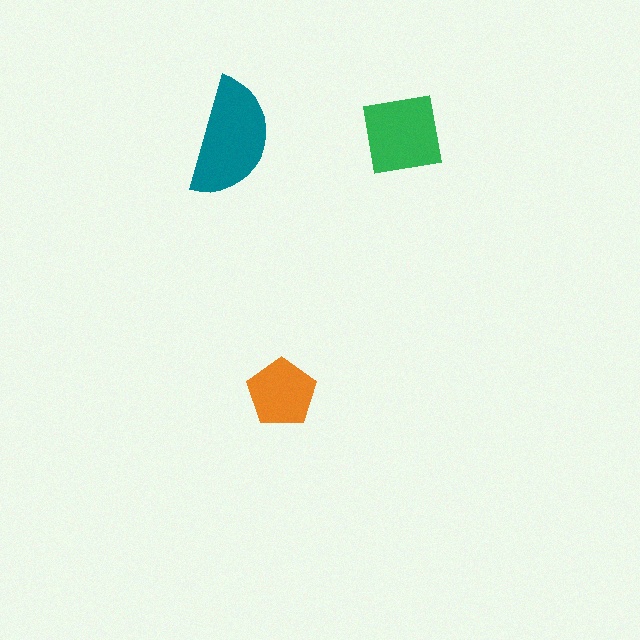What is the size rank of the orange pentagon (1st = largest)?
3rd.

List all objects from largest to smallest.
The teal semicircle, the green square, the orange pentagon.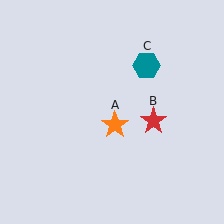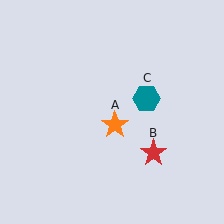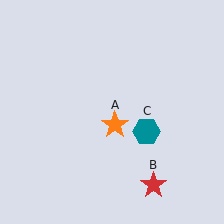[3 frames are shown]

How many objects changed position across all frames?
2 objects changed position: red star (object B), teal hexagon (object C).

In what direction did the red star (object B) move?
The red star (object B) moved down.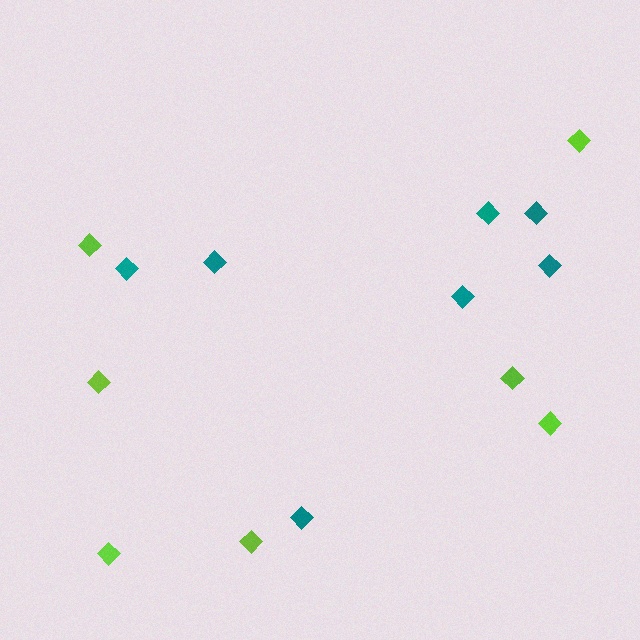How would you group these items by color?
There are 2 groups: one group of lime diamonds (7) and one group of teal diamonds (7).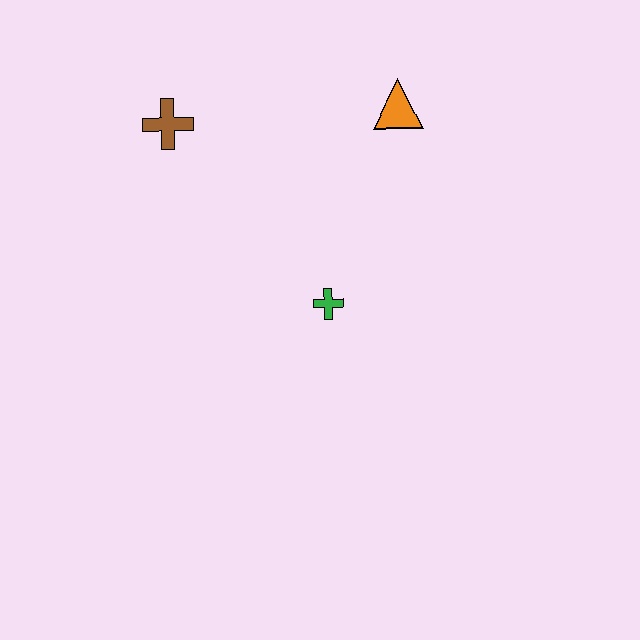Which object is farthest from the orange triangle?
The brown cross is farthest from the orange triangle.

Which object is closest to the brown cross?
The orange triangle is closest to the brown cross.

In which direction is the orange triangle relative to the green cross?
The orange triangle is above the green cross.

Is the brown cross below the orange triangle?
Yes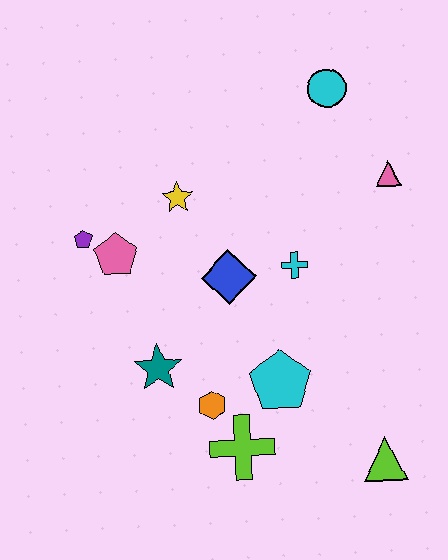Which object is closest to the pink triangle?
The cyan circle is closest to the pink triangle.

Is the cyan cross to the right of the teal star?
Yes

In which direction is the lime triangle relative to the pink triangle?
The lime triangle is below the pink triangle.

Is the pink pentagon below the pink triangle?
Yes